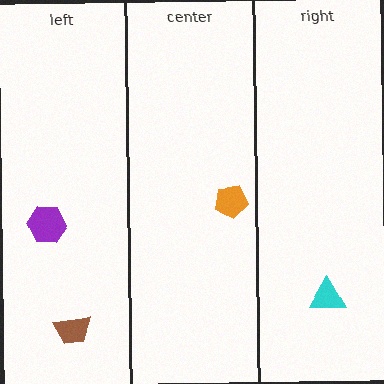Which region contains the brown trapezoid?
The left region.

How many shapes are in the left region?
2.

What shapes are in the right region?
The cyan triangle.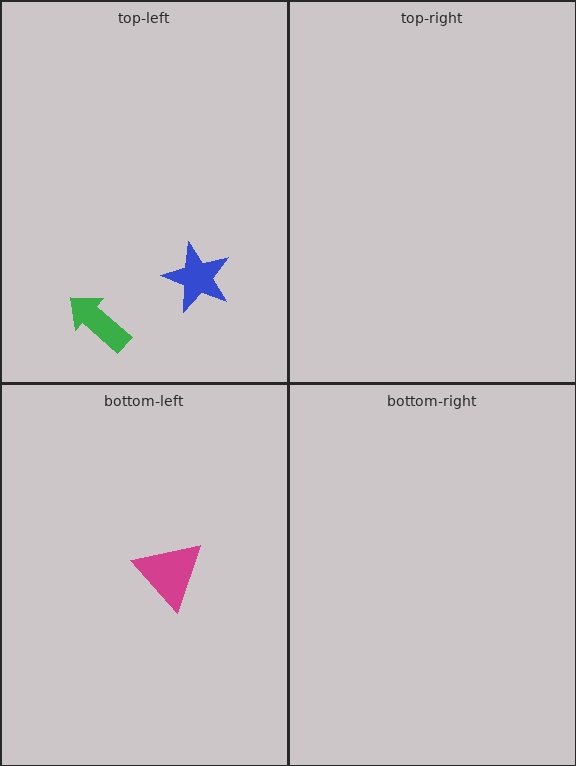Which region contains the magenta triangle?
The bottom-left region.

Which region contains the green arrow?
The top-left region.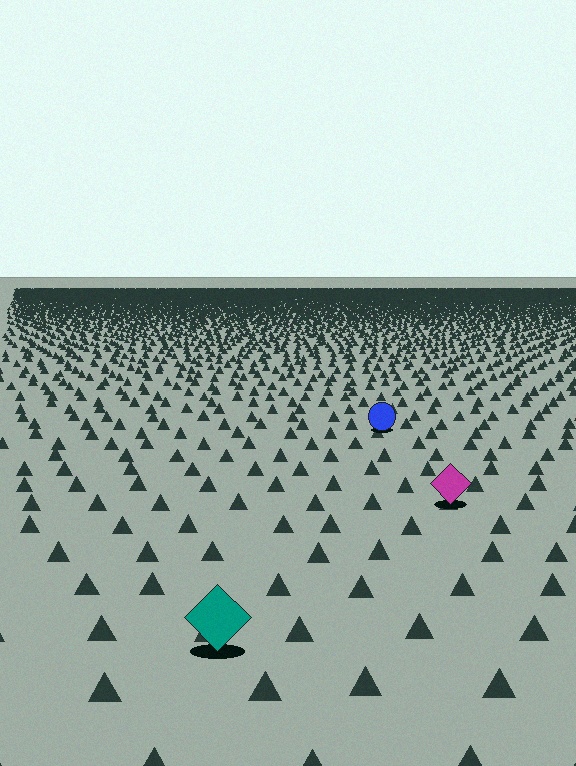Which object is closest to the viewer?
The teal diamond is closest. The texture marks near it are larger and more spread out.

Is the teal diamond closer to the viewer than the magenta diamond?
Yes. The teal diamond is closer — you can tell from the texture gradient: the ground texture is coarser near it.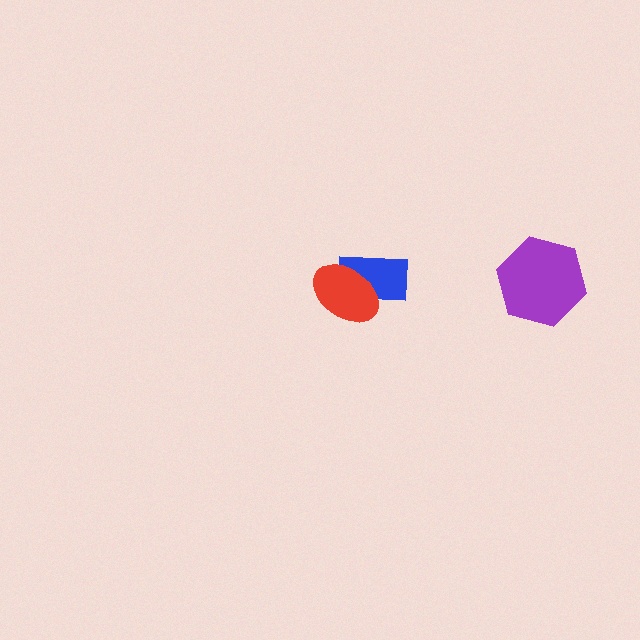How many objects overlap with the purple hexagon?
0 objects overlap with the purple hexagon.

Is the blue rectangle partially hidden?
Yes, it is partially covered by another shape.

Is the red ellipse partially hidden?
No, no other shape covers it.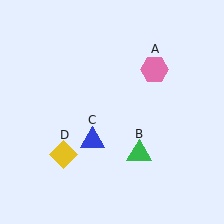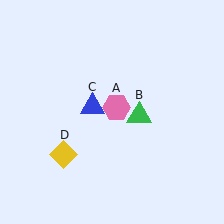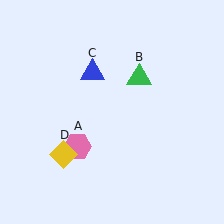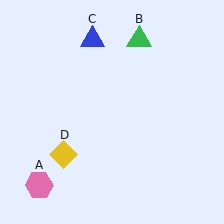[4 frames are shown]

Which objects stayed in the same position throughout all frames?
Yellow diamond (object D) remained stationary.